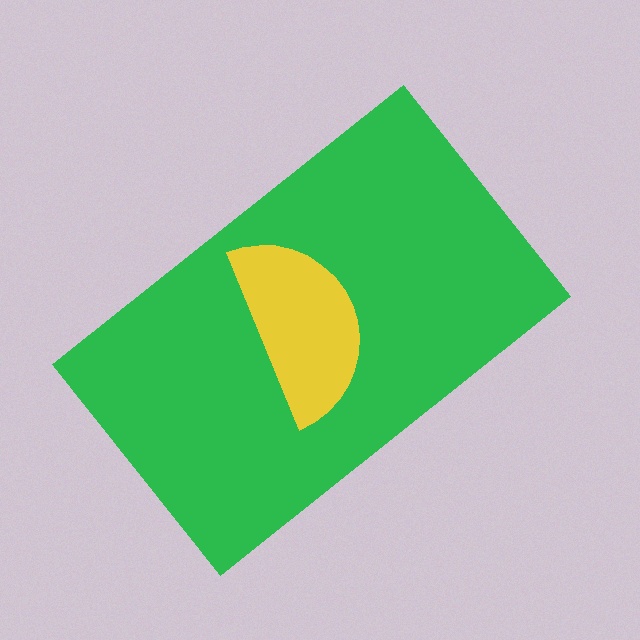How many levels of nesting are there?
2.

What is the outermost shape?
The green rectangle.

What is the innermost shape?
The yellow semicircle.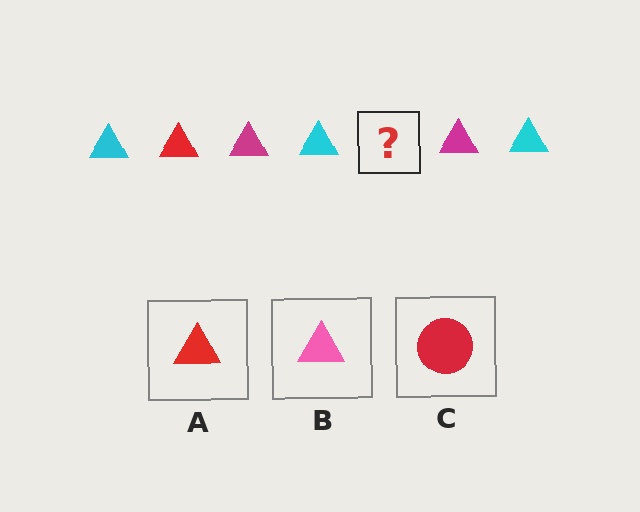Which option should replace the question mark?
Option A.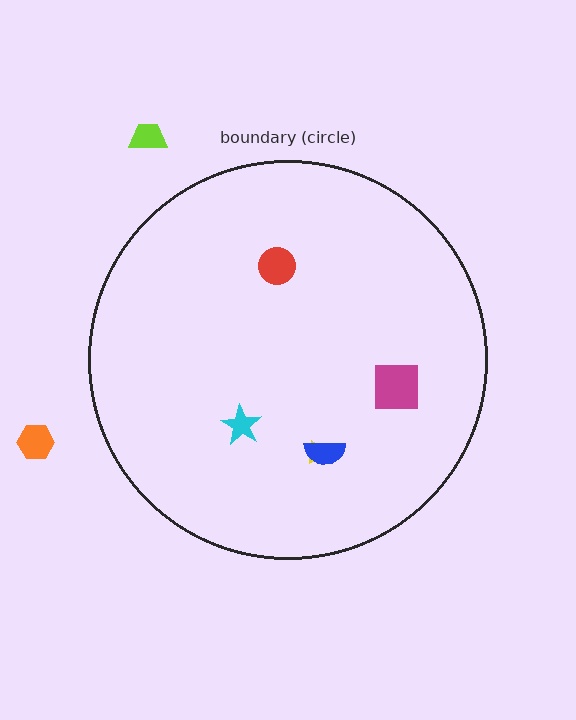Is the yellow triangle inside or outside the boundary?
Inside.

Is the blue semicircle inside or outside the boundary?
Inside.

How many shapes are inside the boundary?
5 inside, 2 outside.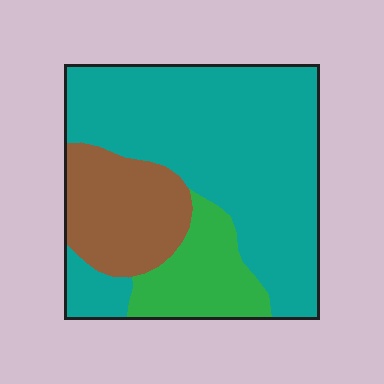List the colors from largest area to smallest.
From largest to smallest: teal, brown, green.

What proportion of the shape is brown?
Brown covers about 20% of the shape.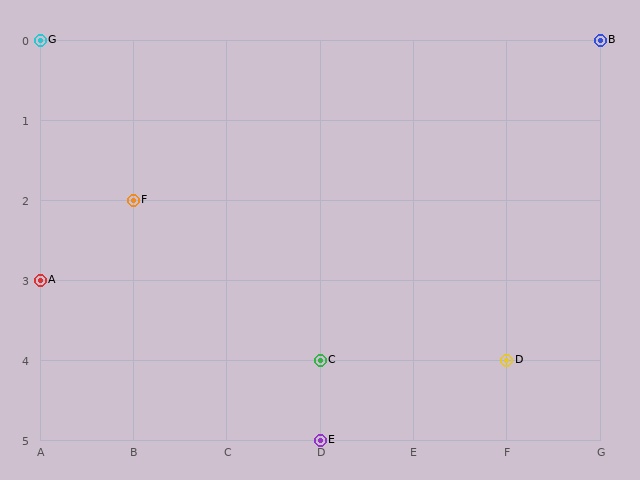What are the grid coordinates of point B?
Point B is at grid coordinates (G, 0).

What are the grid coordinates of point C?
Point C is at grid coordinates (D, 4).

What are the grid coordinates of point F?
Point F is at grid coordinates (B, 2).